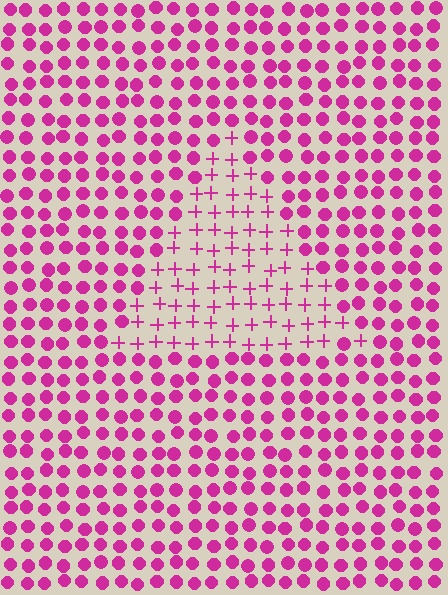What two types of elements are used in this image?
The image uses plus signs inside the triangle region and circles outside it.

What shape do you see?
I see a triangle.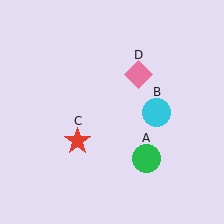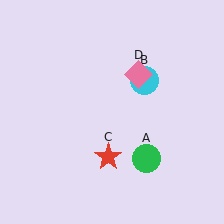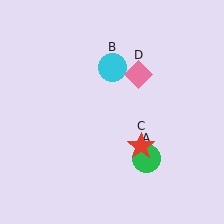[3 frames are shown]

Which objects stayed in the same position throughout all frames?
Green circle (object A) and pink diamond (object D) remained stationary.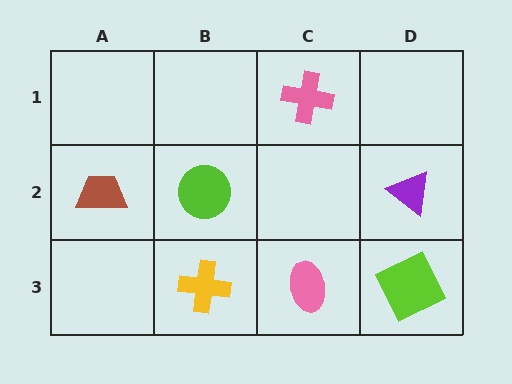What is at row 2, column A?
A brown trapezoid.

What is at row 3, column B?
A yellow cross.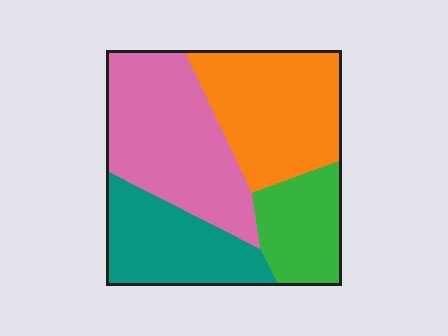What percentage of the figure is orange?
Orange takes up between a quarter and a half of the figure.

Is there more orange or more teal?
Orange.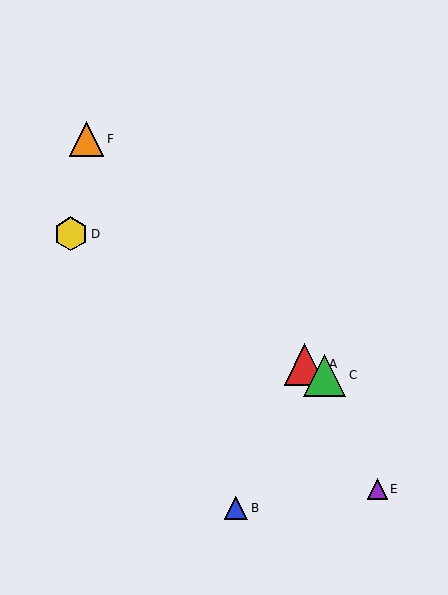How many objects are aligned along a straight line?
3 objects (A, C, D) are aligned along a straight line.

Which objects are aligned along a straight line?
Objects A, C, D are aligned along a straight line.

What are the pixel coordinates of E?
Object E is at (377, 489).